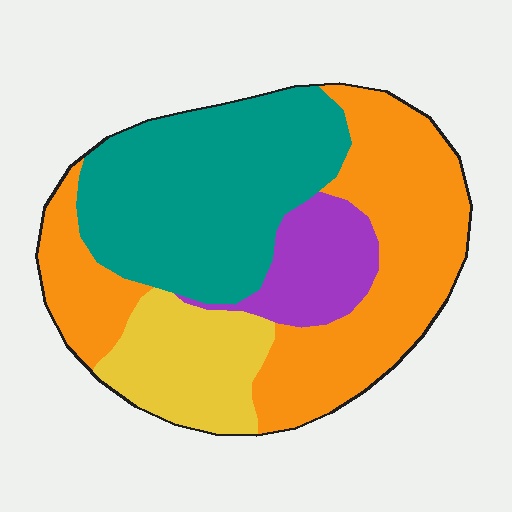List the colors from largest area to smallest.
From largest to smallest: orange, teal, yellow, purple.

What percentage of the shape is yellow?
Yellow covers 15% of the shape.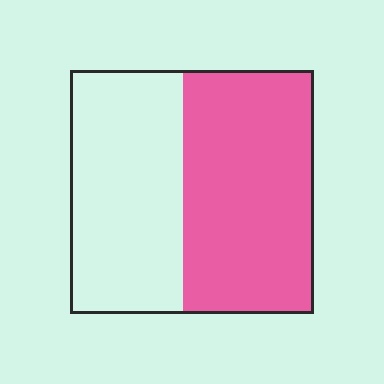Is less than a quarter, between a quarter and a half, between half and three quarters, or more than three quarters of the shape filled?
Between half and three quarters.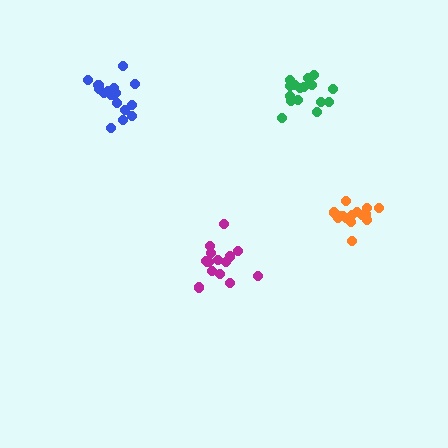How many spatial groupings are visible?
There are 4 spatial groupings.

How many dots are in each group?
Group 1: 16 dots, Group 2: 16 dots, Group 3: 16 dots, Group 4: 16 dots (64 total).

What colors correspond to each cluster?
The clusters are colored: magenta, blue, green, orange.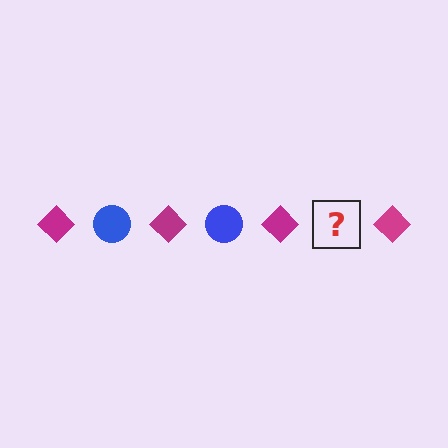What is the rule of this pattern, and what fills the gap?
The rule is that the pattern alternates between magenta diamond and blue circle. The gap should be filled with a blue circle.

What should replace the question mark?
The question mark should be replaced with a blue circle.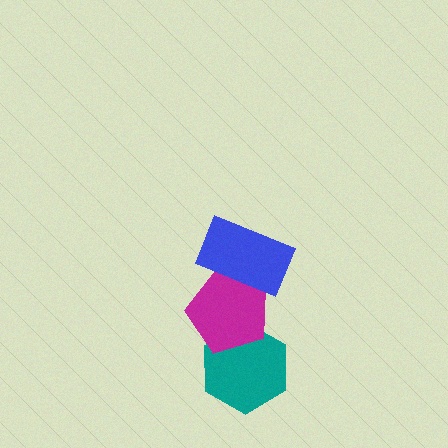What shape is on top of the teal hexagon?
The magenta pentagon is on top of the teal hexagon.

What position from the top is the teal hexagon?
The teal hexagon is 3rd from the top.